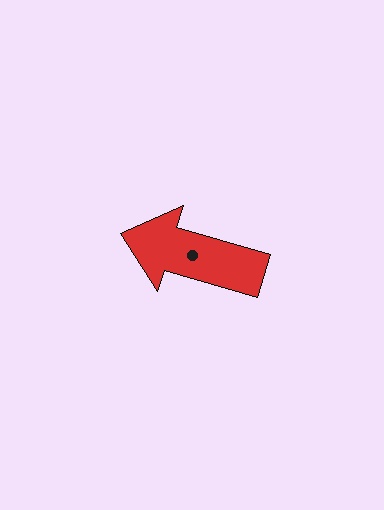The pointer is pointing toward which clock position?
Roughly 10 o'clock.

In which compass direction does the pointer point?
West.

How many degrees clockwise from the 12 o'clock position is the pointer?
Approximately 286 degrees.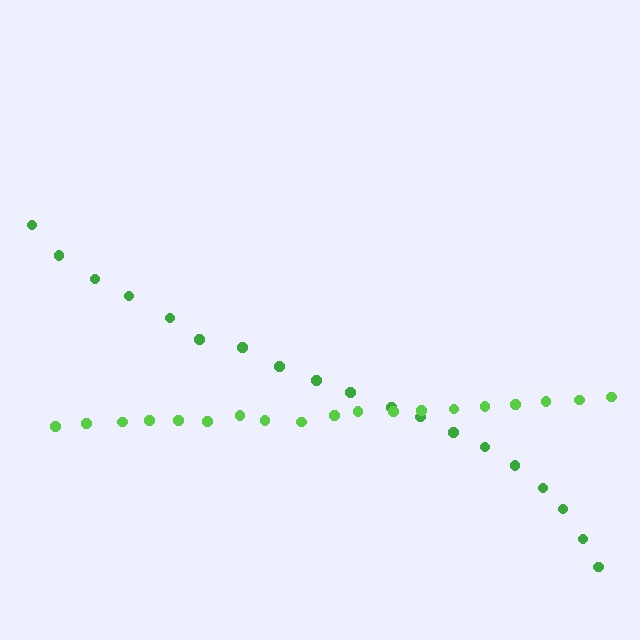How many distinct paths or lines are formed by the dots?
There are 2 distinct paths.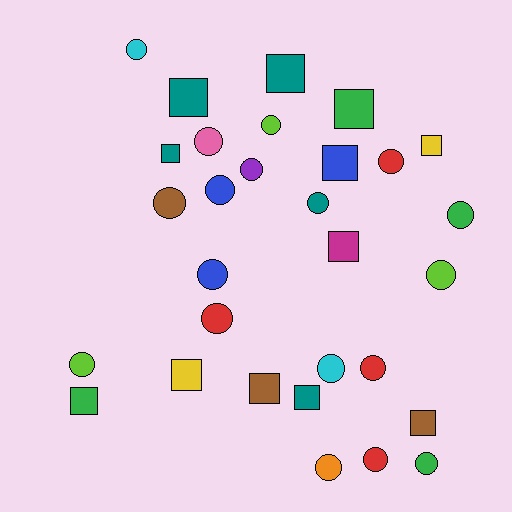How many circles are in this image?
There are 18 circles.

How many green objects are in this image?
There are 4 green objects.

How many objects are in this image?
There are 30 objects.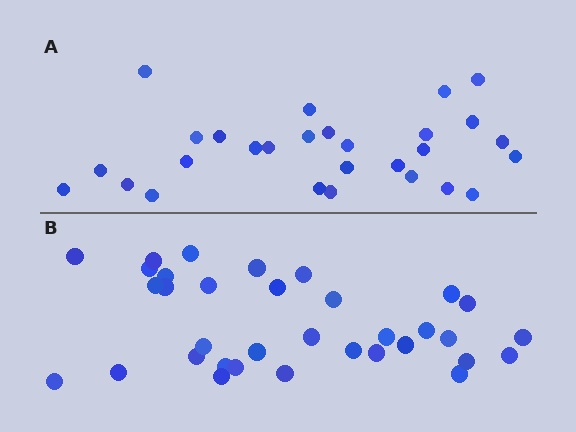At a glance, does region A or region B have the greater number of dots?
Region B (the bottom region) has more dots.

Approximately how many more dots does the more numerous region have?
Region B has about 6 more dots than region A.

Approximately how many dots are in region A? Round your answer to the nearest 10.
About 30 dots. (The exact count is 28, which rounds to 30.)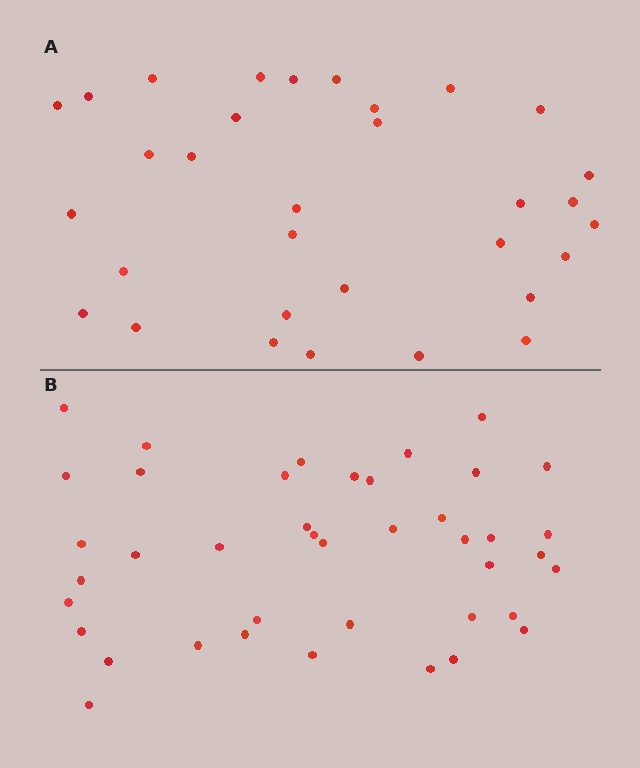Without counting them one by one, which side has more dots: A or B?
Region B (the bottom region) has more dots.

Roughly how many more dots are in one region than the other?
Region B has roughly 8 or so more dots than region A.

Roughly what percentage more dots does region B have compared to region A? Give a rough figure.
About 30% more.